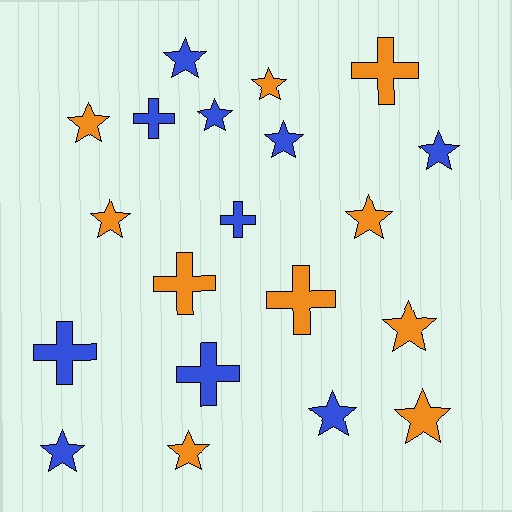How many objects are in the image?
There are 20 objects.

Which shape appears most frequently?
Star, with 13 objects.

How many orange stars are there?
There are 7 orange stars.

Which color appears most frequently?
Orange, with 10 objects.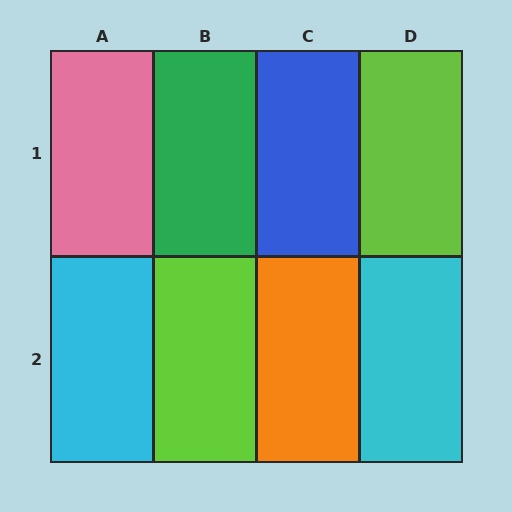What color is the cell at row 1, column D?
Lime.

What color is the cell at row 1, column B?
Green.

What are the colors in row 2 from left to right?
Cyan, lime, orange, cyan.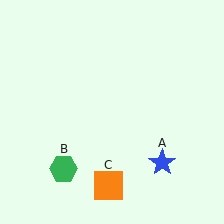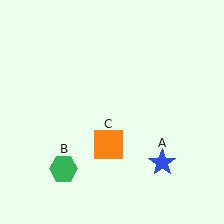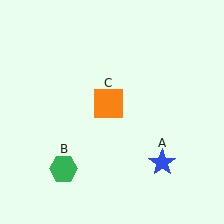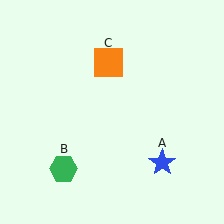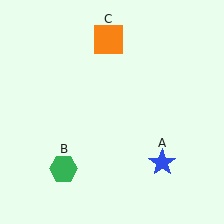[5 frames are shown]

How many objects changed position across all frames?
1 object changed position: orange square (object C).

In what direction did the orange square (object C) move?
The orange square (object C) moved up.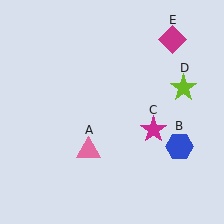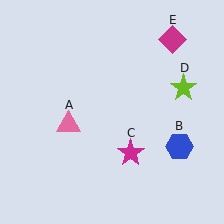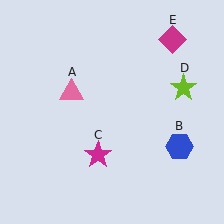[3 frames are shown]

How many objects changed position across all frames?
2 objects changed position: pink triangle (object A), magenta star (object C).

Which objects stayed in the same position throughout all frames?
Blue hexagon (object B) and lime star (object D) and magenta diamond (object E) remained stationary.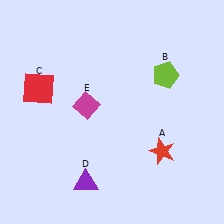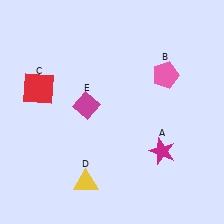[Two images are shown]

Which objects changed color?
A changed from red to magenta. B changed from lime to pink. D changed from purple to yellow.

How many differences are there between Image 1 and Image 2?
There are 3 differences between the two images.